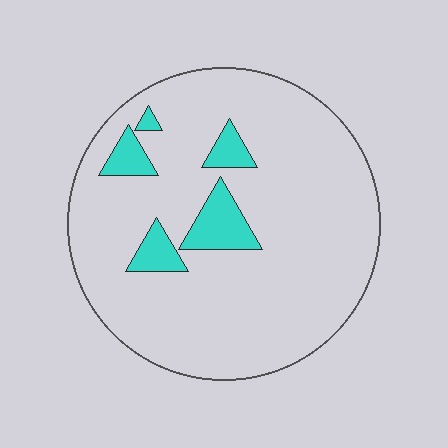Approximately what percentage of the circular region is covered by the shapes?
Approximately 10%.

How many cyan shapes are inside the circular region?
5.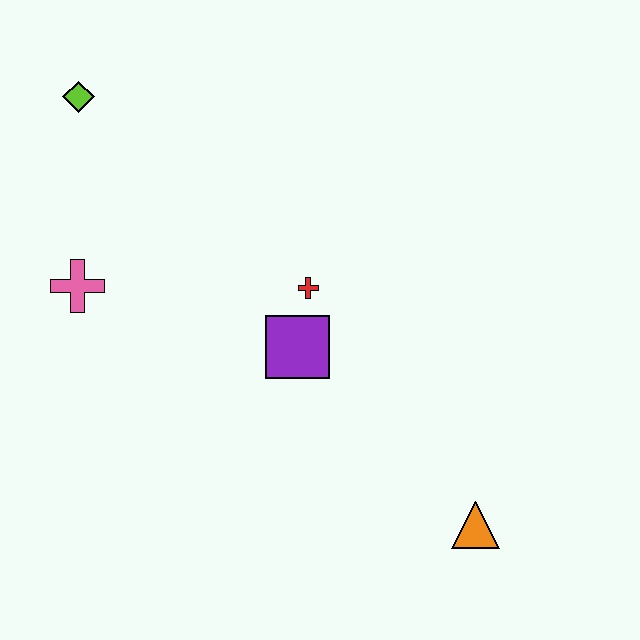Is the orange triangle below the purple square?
Yes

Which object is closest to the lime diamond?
The pink cross is closest to the lime diamond.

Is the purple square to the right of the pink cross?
Yes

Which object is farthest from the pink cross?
The orange triangle is farthest from the pink cross.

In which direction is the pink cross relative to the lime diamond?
The pink cross is below the lime diamond.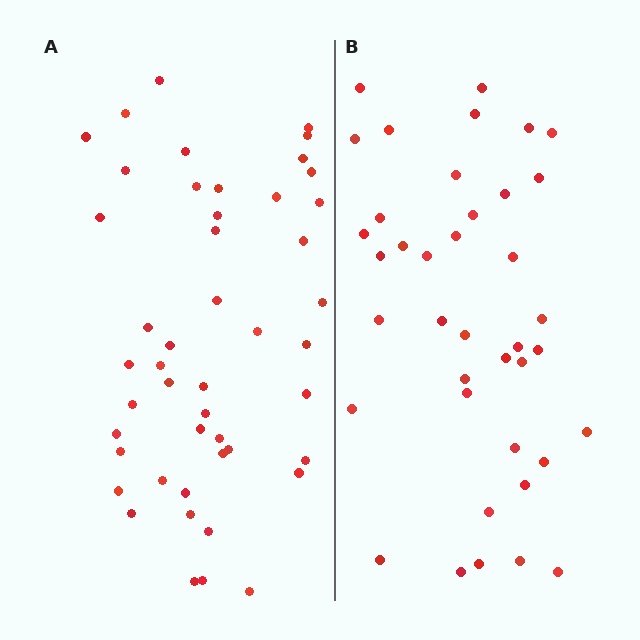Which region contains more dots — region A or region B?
Region A (the left region) has more dots.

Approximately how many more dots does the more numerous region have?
Region A has roughly 8 or so more dots than region B.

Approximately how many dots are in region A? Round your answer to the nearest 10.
About 50 dots. (The exact count is 47, which rounds to 50.)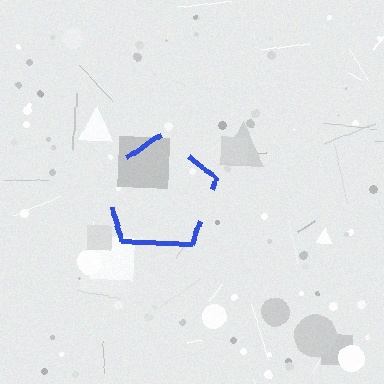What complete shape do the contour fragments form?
The contour fragments form a pentagon.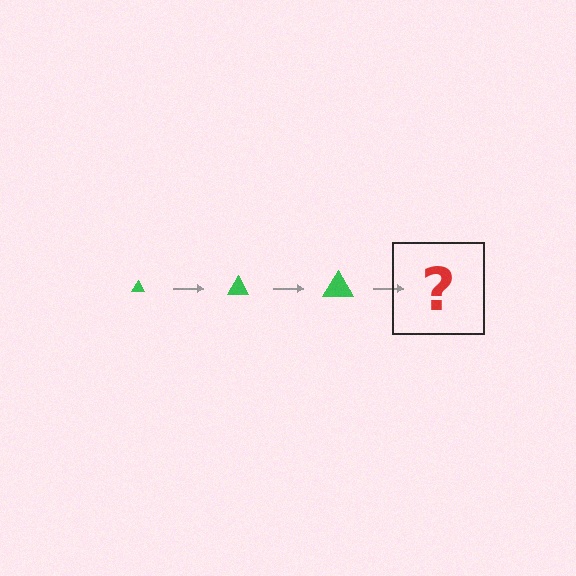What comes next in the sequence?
The next element should be a green triangle, larger than the previous one.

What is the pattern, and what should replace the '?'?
The pattern is that the triangle gets progressively larger each step. The '?' should be a green triangle, larger than the previous one.